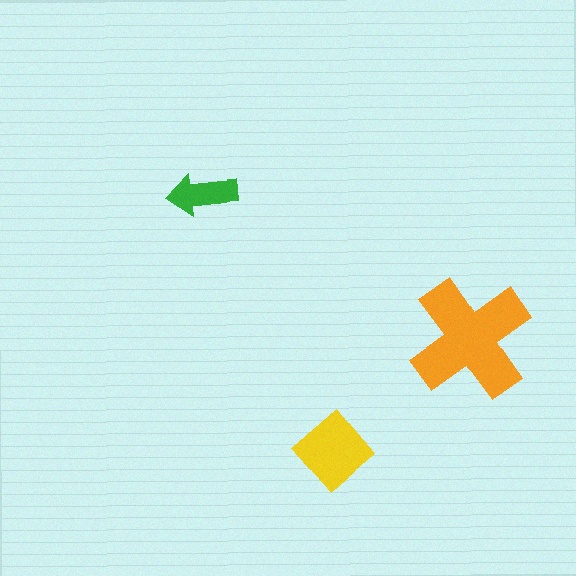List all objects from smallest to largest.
The green arrow, the yellow diamond, the orange cross.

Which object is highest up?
The green arrow is topmost.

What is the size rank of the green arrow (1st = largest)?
3rd.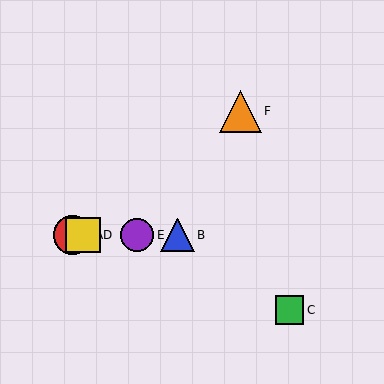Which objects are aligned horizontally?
Objects A, B, D, E are aligned horizontally.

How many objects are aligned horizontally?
4 objects (A, B, D, E) are aligned horizontally.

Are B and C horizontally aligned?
No, B is at y≈235 and C is at y≈310.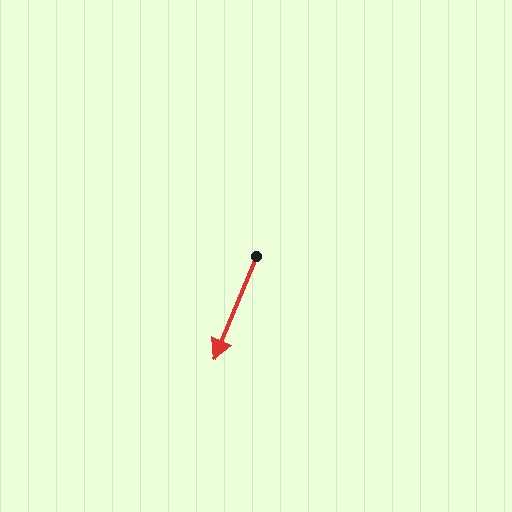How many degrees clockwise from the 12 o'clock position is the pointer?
Approximately 202 degrees.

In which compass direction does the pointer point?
South.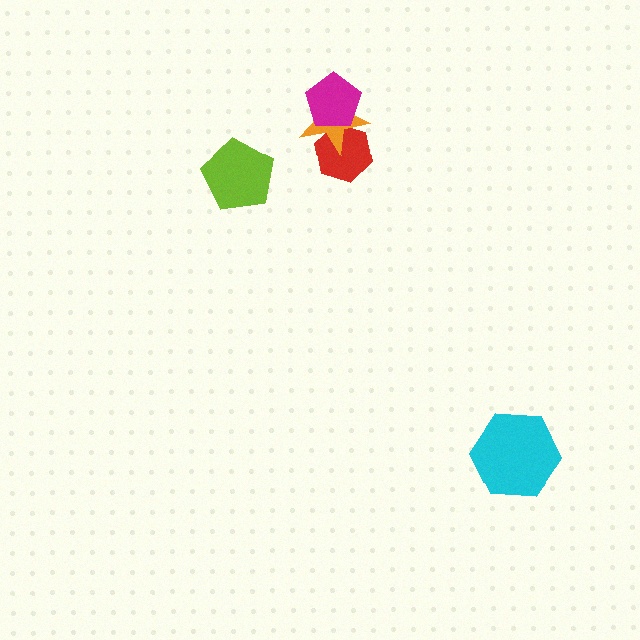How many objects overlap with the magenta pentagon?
2 objects overlap with the magenta pentagon.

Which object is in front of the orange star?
The magenta pentagon is in front of the orange star.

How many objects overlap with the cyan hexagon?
0 objects overlap with the cyan hexagon.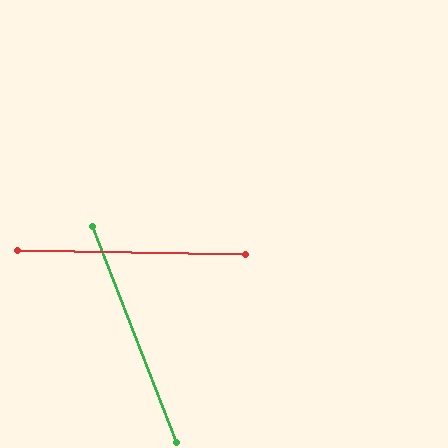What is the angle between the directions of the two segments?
Approximately 68 degrees.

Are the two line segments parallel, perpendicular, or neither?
Neither parallel nor perpendicular — they differ by about 68°.